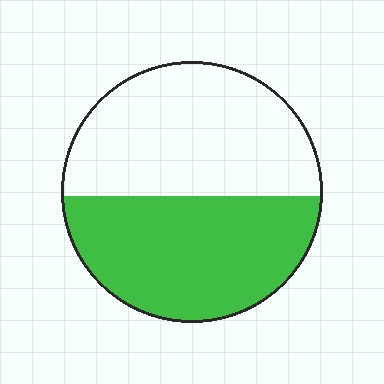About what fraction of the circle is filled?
About one half (1/2).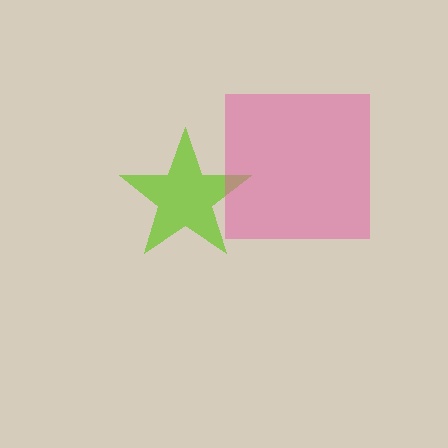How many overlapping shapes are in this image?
There are 2 overlapping shapes in the image.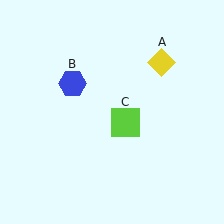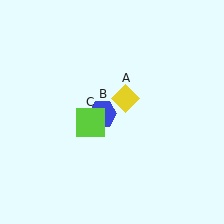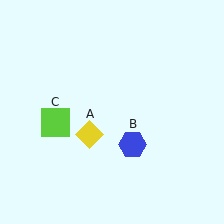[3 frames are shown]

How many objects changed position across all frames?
3 objects changed position: yellow diamond (object A), blue hexagon (object B), lime square (object C).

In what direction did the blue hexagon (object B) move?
The blue hexagon (object B) moved down and to the right.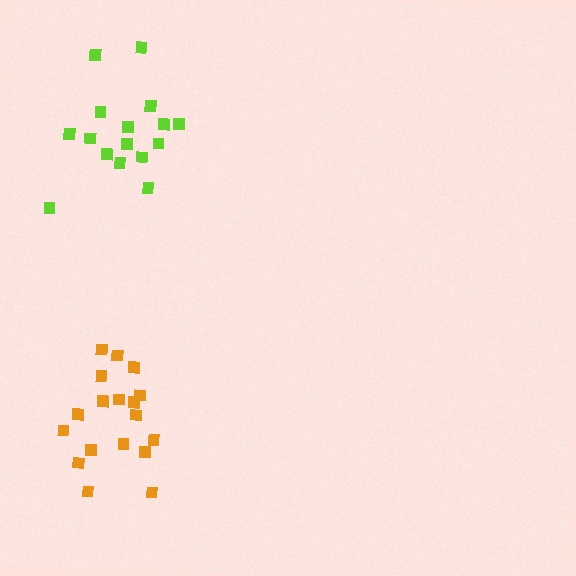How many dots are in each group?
Group 1: 16 dots, Group 2: 18 dots (34 total).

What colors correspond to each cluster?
The clusters are colored: lime, orange.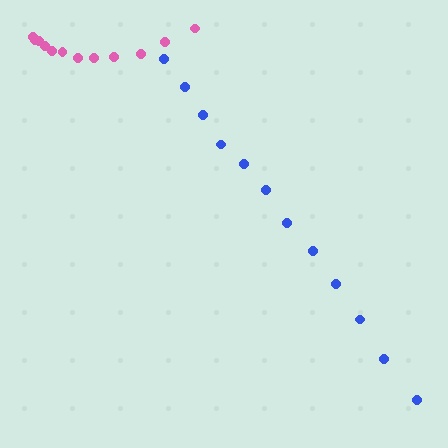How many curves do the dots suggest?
There are 2 distinct paths.